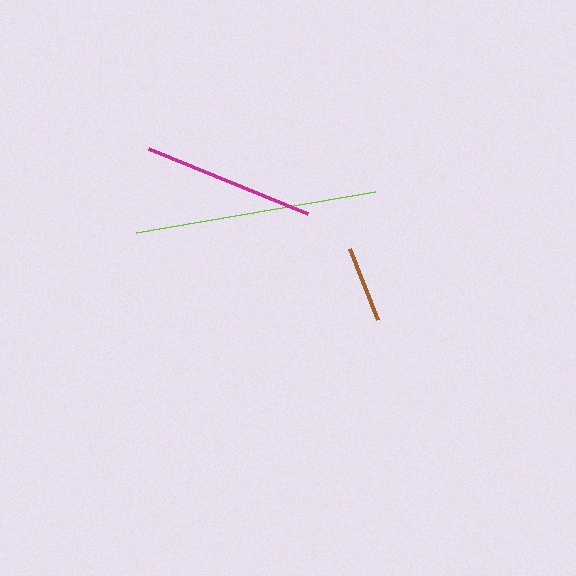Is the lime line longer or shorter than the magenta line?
The lime line is longer than the magenta line.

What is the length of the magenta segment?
The magenta segment is approximately 172 pixels long.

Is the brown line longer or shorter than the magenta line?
The magenta line is longer than the brown line.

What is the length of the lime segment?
The lime segment is approximately 243 pixels long.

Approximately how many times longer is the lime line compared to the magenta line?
The lime line is approximately 1.4 times the length of the magenta line.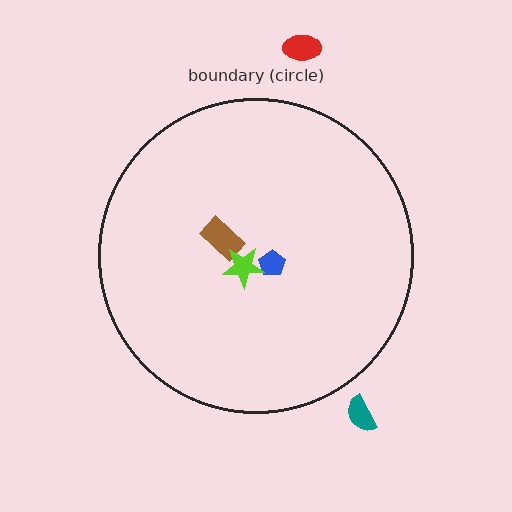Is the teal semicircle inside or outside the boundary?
Outside.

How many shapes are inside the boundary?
3 inside, 2 outside.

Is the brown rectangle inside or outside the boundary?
Inside.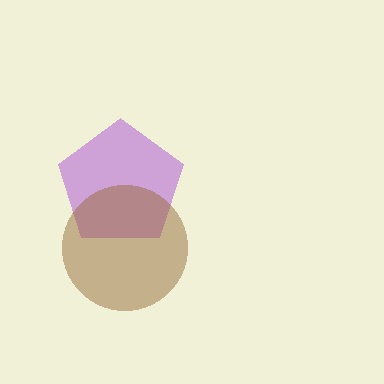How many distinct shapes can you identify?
There are 2 distinct shapes: a purple pentagon, a brown circle.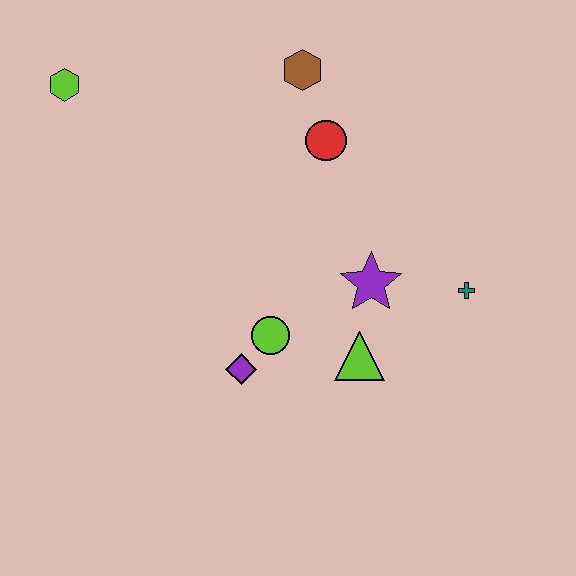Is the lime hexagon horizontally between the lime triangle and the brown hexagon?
No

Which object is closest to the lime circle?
The purple diamond is closest to the lime circle.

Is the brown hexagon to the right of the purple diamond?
Yes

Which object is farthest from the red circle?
The lime hexagon is farthest from the red circle.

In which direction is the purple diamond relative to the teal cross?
The purple diamond is to the left of the teal cross.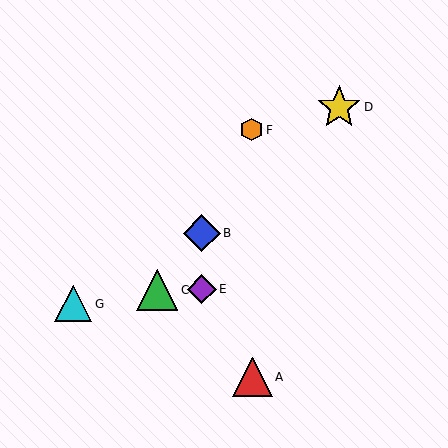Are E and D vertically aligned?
No, E is at x≈202 and D is at x≈339.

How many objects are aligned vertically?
2 objects (B, E) are aligned vertically.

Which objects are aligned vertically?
Objects B, E are aligned vertically.